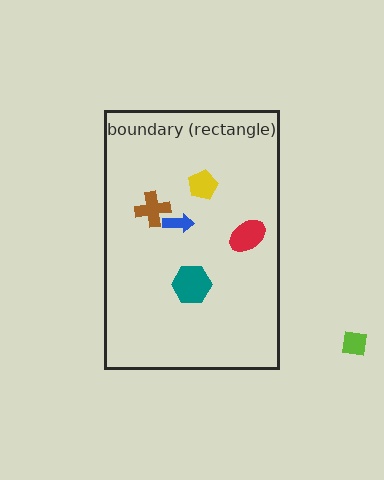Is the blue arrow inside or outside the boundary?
Inside.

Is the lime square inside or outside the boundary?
Outside.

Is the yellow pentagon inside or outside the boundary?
Inside.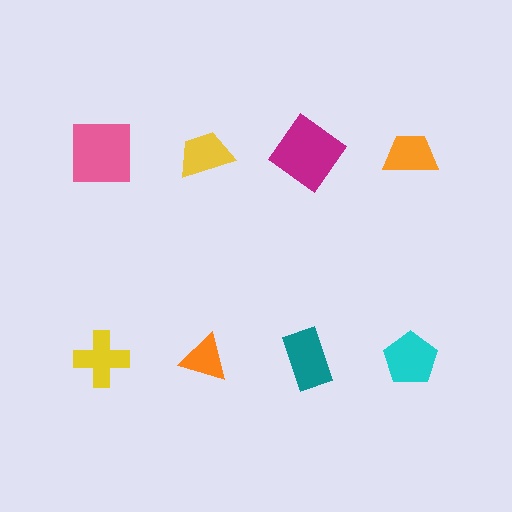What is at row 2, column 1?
A yellow cross.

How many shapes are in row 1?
4 shapes.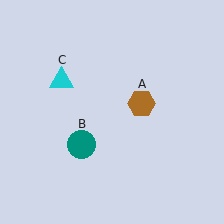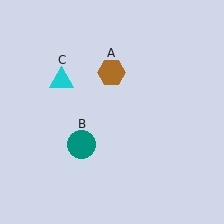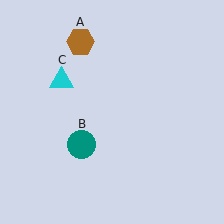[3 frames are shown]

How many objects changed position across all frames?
1 object changed position: brown hexagon (object A).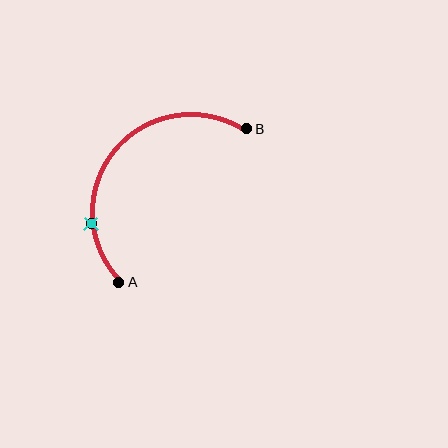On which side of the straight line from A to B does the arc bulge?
The arc bulges above and to the left of the straight line connecting A and B.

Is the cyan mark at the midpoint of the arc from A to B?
No. The cyan mark lies on the arc but is closer to endpoint A. The arc midpoint would be at the point on the curve equidistant along the arc from both A and B.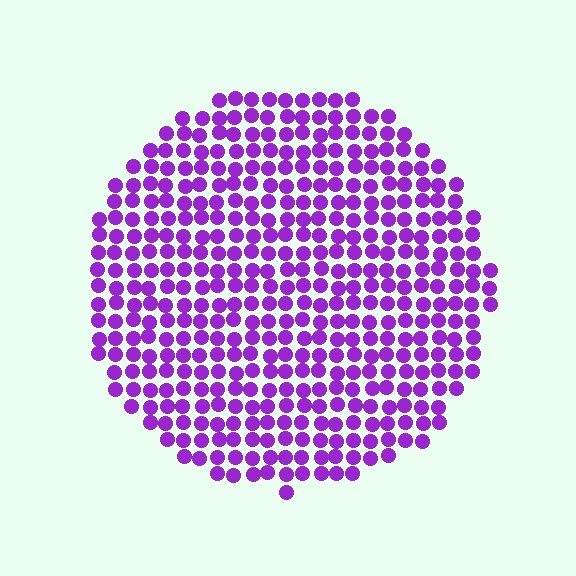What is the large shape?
The large shape is a circle.